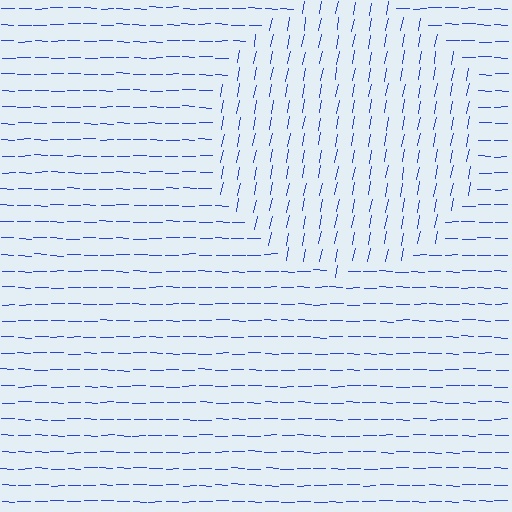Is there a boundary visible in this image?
Yes, there is a texture boundary formed by a change in line orientation.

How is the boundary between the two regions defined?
The boundary is defined purely by a change in line orientation (approximately 80 degrees difference). All lines are the same color and thickness.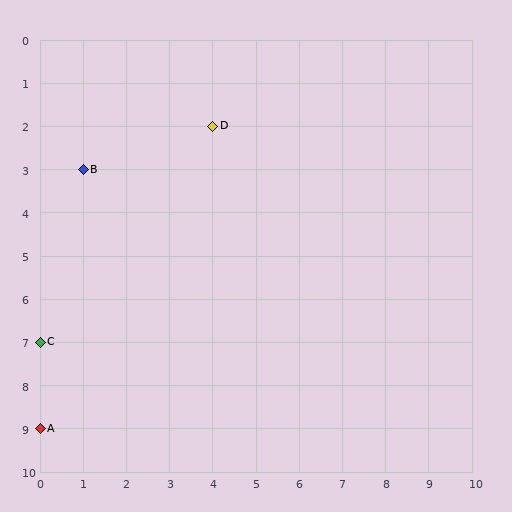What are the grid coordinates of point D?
Point D is at grid coordinates (4, 2).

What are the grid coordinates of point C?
Point C is at grid coordinates (0, 7).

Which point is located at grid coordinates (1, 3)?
Point B is at (1, 3).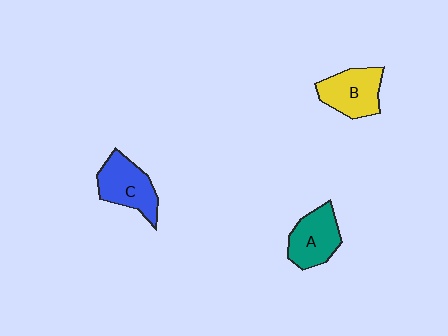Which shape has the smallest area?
Shape A (teal).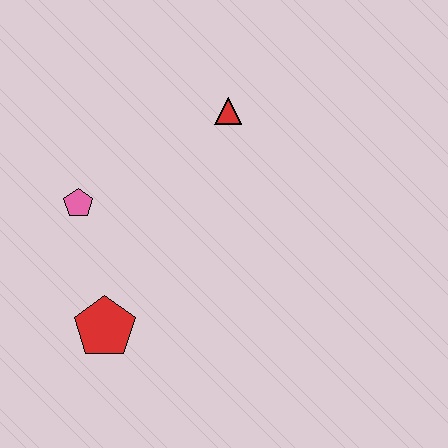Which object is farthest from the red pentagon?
The red triangle is farthest from the red pentagon.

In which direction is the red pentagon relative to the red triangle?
The red pentagon is below the red triangle.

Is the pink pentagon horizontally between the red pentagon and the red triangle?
No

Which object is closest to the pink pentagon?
The red pentagon is closest to the pink pentagon.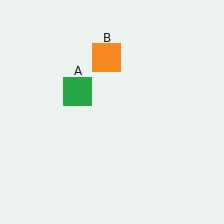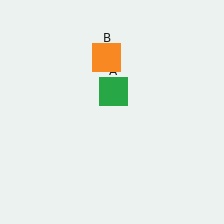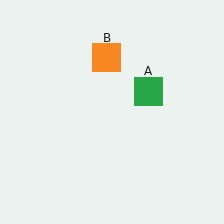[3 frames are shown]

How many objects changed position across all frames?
1 object changed position: green square (object A).